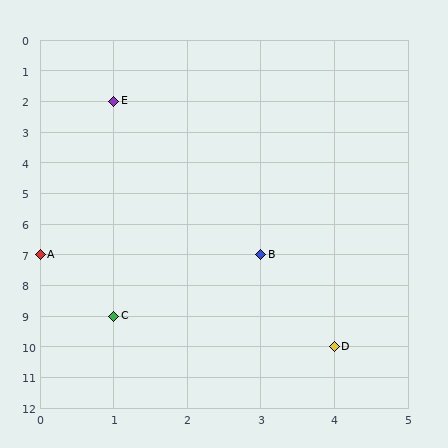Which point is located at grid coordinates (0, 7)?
Point A is at (0, 7).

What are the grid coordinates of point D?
Point D is at grid coordinates (4, 10).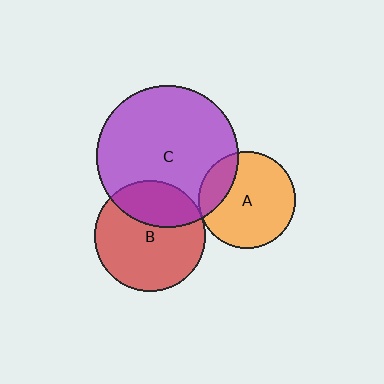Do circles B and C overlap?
Yes.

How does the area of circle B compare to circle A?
Approximately 1.3 times.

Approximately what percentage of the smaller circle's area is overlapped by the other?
Approximately 30%.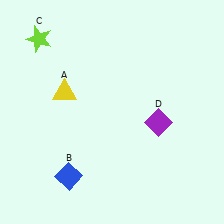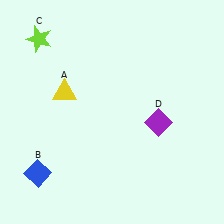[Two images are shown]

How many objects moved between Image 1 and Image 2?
1 object moved between the two images.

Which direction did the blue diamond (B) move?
The blue diamond (B) moved left.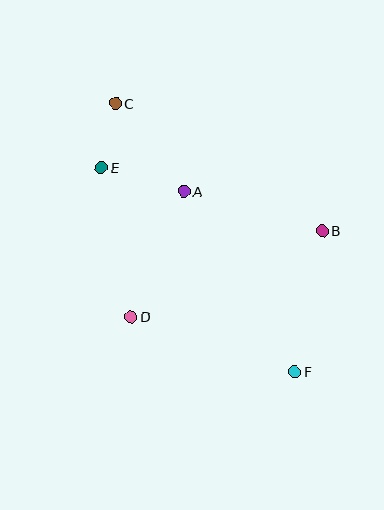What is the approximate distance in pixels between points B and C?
The distance between B and C is approximately 243 pixels.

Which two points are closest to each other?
Points C and E are closest to each other.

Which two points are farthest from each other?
Points C and F are farthest from each other.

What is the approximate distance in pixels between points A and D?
The distance between A and D is approximately 136 pixels.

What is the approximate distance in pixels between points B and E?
The distance between B and E is approximately 230 pixels.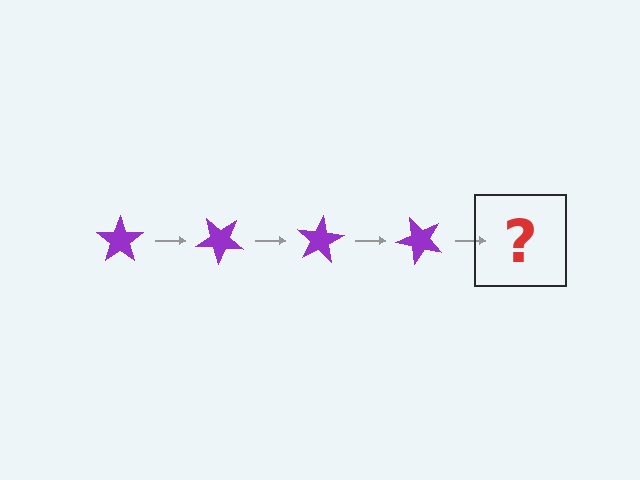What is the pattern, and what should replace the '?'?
The pattern is that the star rotates 40 degrees each step. The '?' should be a purple star rotated 160 degrees.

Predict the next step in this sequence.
The next step is a purple star rotated 160 degrees.